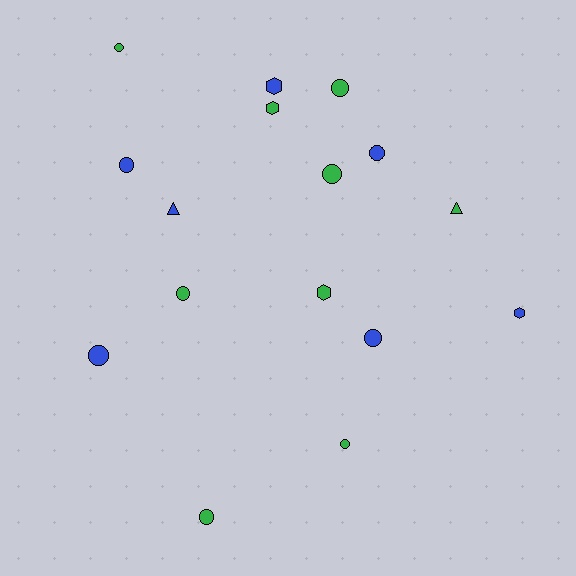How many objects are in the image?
There are 16 objects.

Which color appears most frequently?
Green, with 9 objects.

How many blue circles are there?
There are 4 blue circles.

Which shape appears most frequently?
Circle, with 10 objects.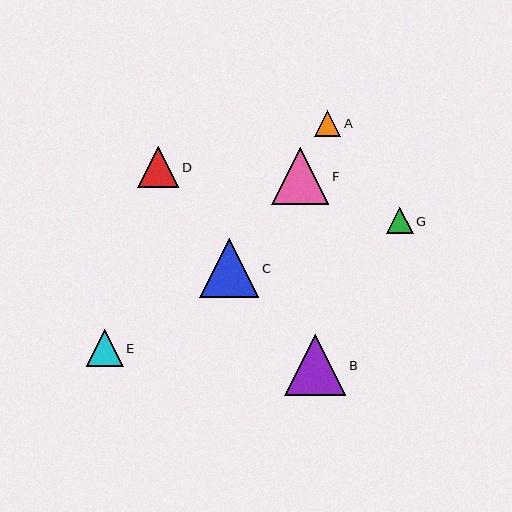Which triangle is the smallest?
Triangle A is the smallest with a size of approximately 26 pixels.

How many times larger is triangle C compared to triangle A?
Triangle C is approximately 2.3 times the size of triangle A.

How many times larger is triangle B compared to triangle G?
Triangle B is approximately 2.3 times the size of triangle G.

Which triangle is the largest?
Triangle B is the largest with a size of approximately 61 pixels.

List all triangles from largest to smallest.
From largest to smallest: B, C, F, D, E, G, A.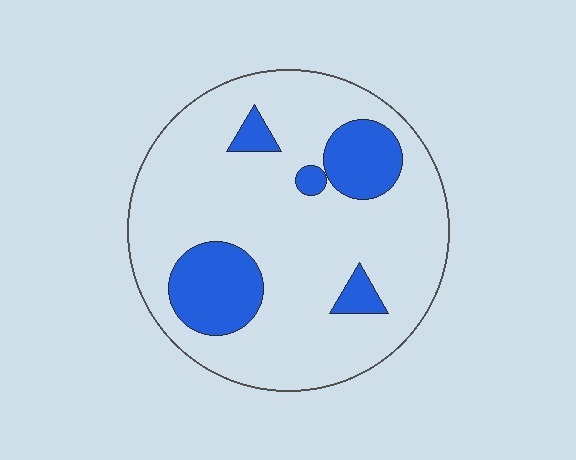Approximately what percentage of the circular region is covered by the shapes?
Approximately 20%.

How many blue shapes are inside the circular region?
5.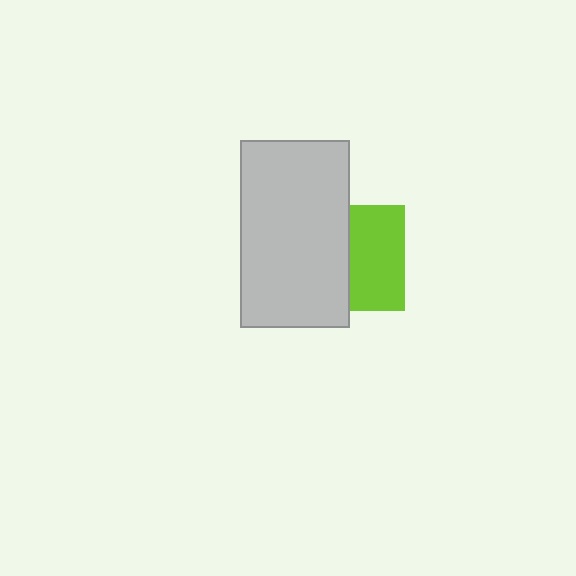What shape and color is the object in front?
The object in front is a light gray rectangle.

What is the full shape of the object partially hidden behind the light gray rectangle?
The partially hidden object is a lime square.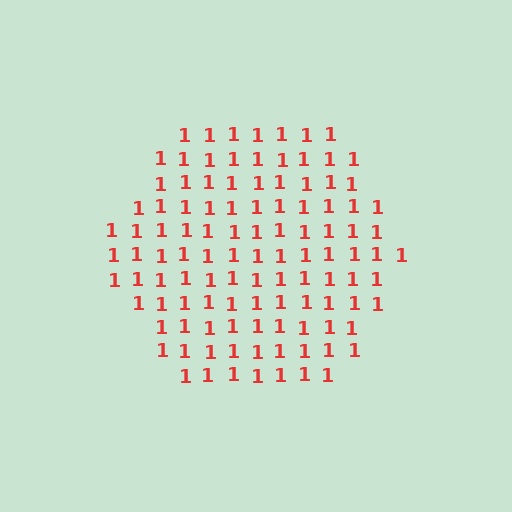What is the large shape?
The large shape is a hexagon.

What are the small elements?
The small elements are digit 1's.